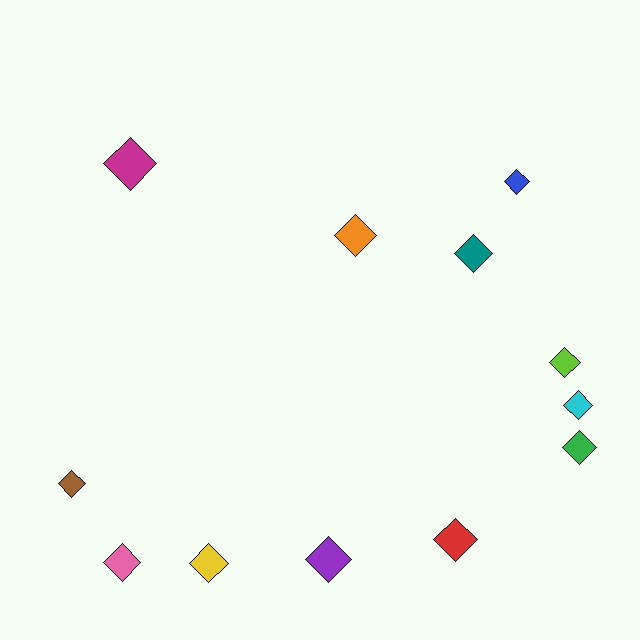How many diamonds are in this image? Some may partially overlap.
There are 12 diamonds.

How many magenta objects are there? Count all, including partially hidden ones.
There is 1 magenta object.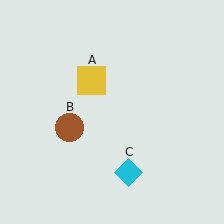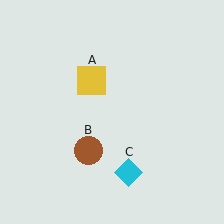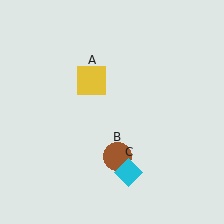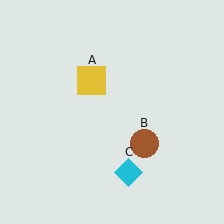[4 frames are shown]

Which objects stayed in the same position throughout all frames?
Yellow square (object A) and cyan diamond (object C) remained stationary.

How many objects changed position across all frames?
1 object changed position: brown circle (object B).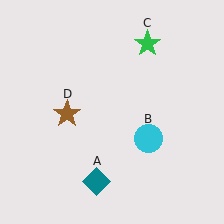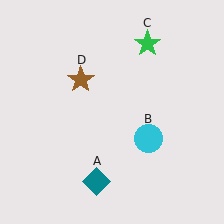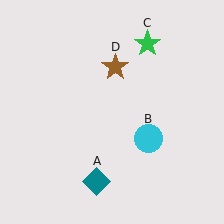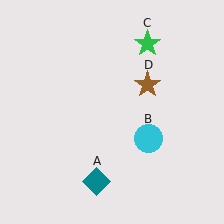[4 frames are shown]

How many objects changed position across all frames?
1 object changed position: brown star (object D).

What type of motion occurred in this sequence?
The brown star (object D) rotated clockwise around the center of the scene.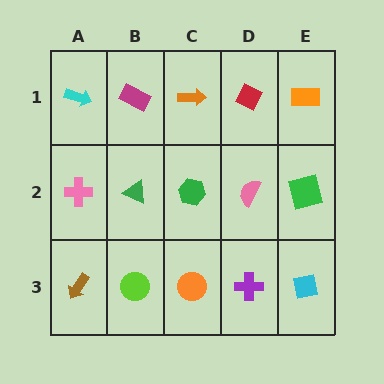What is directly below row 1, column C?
A green hexagon.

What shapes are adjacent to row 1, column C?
A green hexagon (row 2, column C), a magenta rectangle (row 1, column B), a red diamond (row 1, column D).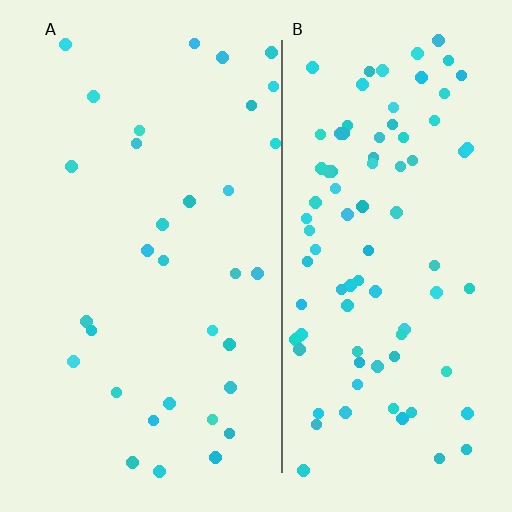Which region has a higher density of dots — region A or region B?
B (the right).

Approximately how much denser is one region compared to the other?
Approximately 2.6× — region B over region A.